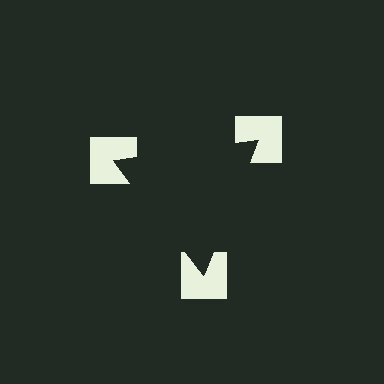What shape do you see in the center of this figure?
An illusory triangle — its edges are inferred from the aligned wedge cuts in the notched squares, not physically drawn.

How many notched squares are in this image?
There are 3 — one at each vertex of the illusory triangle.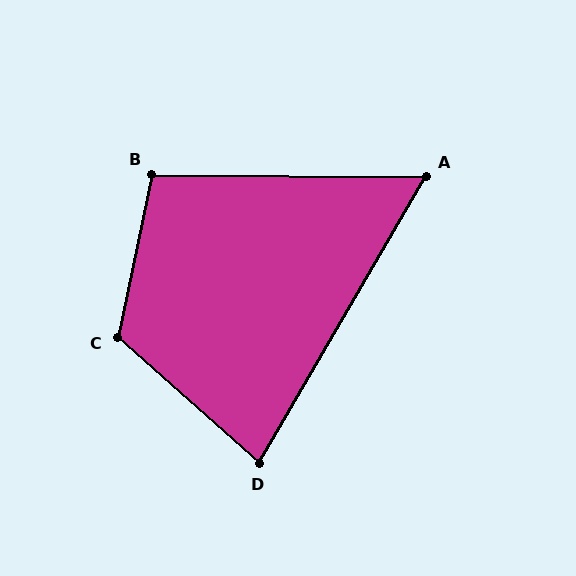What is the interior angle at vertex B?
Approximately 101 degrees (obtuse).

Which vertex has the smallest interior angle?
A, at approximately 60 degrees.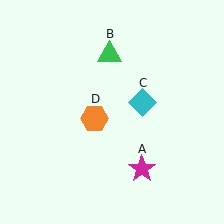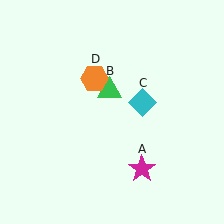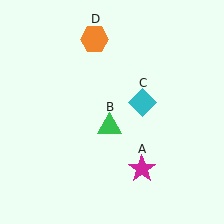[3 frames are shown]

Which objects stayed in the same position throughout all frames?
Magenta star (object A) and cyan diamond (object C) remained stationary.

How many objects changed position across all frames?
2 objects changed position: green triangle (object B), orange hexagon (object D).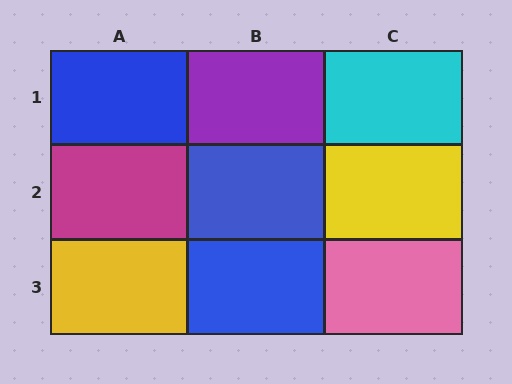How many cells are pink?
1 cell is pink.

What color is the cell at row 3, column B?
Blue.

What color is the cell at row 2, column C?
Yellow.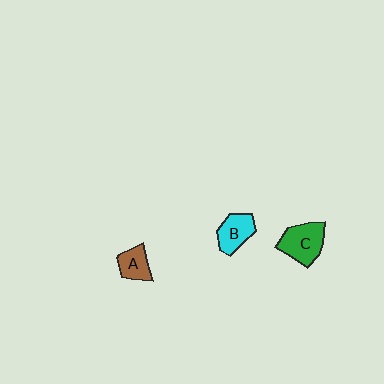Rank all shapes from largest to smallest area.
From largest to smallest: C (green), B (cyan), A (brown).